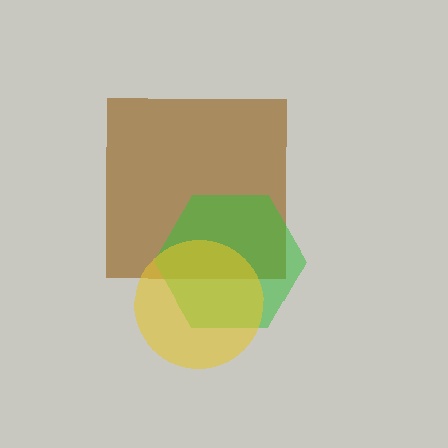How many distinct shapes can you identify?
There are 3 distinct shapes: a brown square, a green hexagon, a yellow circle.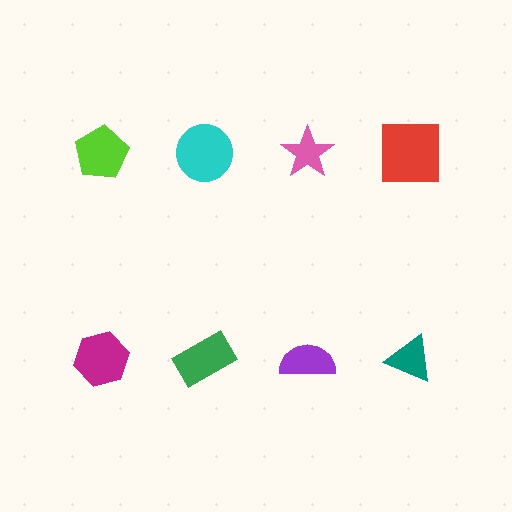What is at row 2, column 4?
A teal triangle.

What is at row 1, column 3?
A pink star.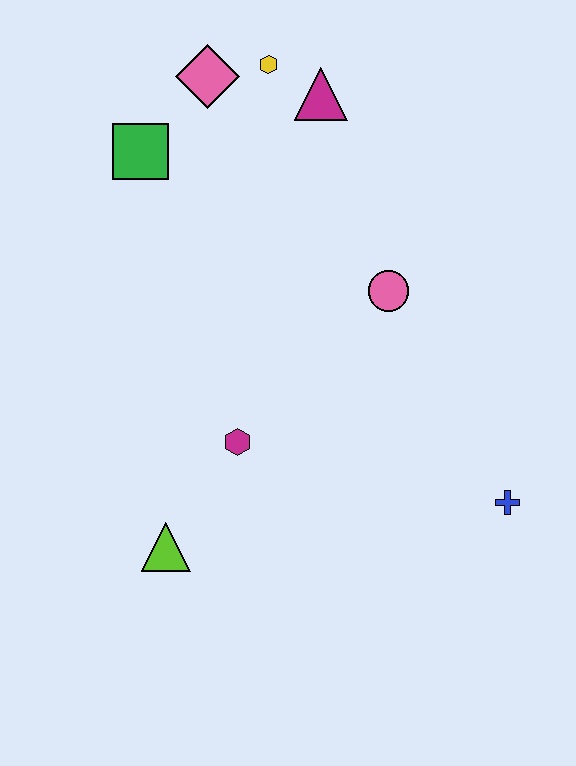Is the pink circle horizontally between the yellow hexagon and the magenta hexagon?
No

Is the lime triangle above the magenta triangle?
No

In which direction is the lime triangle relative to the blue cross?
The lime triangle is to the left of the blue cross.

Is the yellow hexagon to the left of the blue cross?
Yes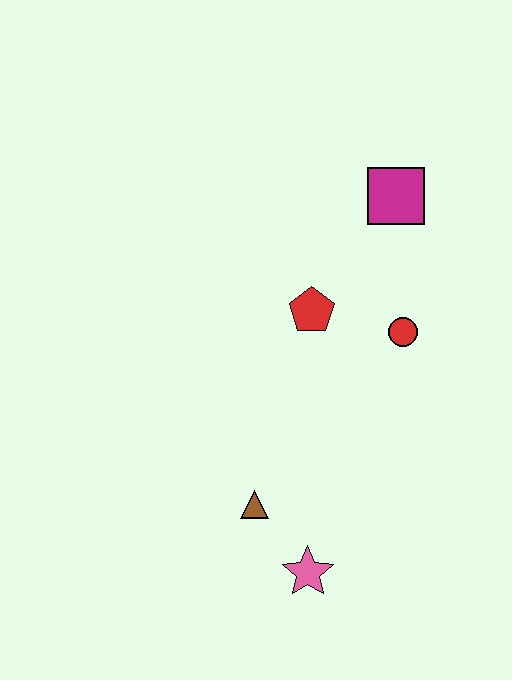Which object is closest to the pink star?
The brown triangle is closest to the pink star.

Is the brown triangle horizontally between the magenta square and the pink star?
No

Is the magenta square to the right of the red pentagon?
Yes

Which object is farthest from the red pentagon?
The pink star is farthest from the red pentagon.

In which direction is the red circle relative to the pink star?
The red circle is above the pink star.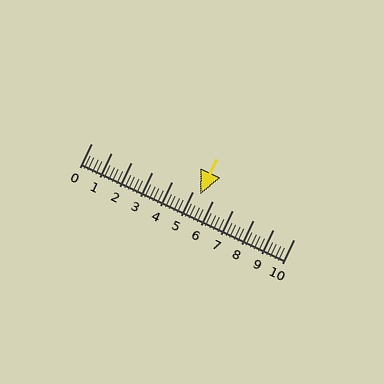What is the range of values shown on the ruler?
The ruler shows values from 0 to 10.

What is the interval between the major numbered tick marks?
The major tick marks are spaced 1 units apart.